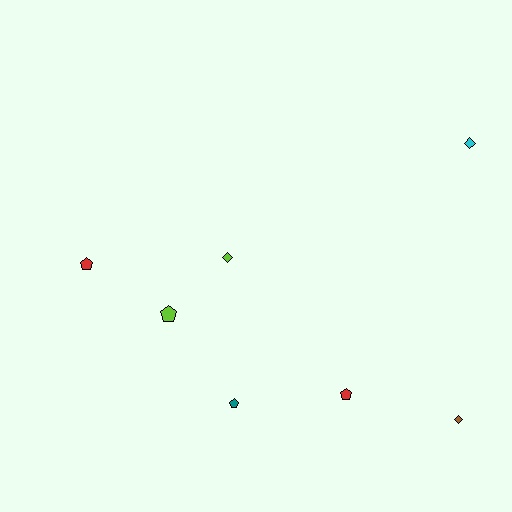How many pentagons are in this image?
There are 4 pentagons.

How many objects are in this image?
There are 7 objects.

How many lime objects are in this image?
There are 2 lime objects.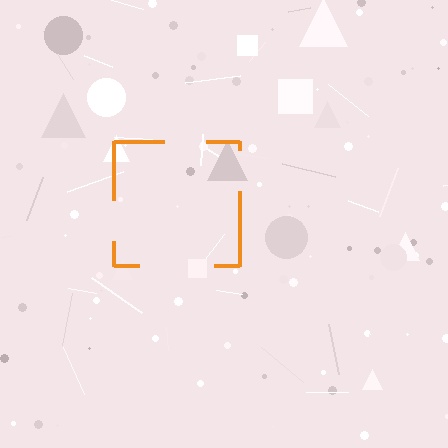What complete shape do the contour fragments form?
The contour fragments form a square.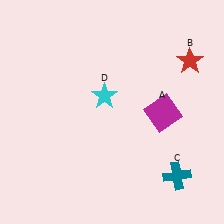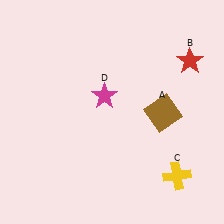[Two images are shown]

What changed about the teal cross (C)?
In Image 1, C is teal. In Image 2, it changed to yellow.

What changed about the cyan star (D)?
In Image 1, D is cyan. In Image 2, it changed to magenta.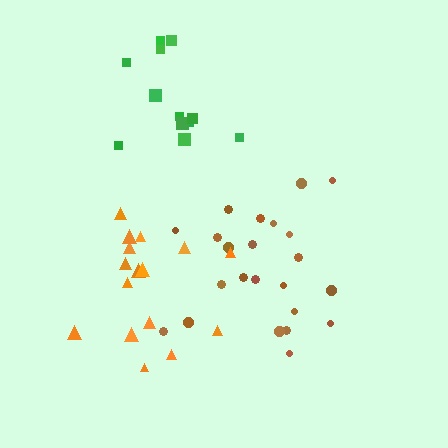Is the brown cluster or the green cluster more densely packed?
Green.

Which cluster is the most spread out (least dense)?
Brown.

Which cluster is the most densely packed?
Green.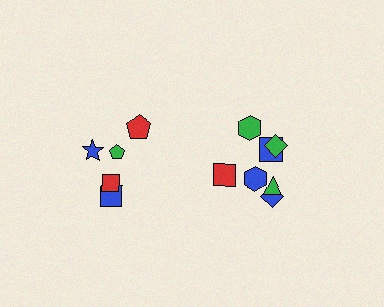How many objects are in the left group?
There are 5 objects.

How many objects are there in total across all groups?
There are 12 objects.